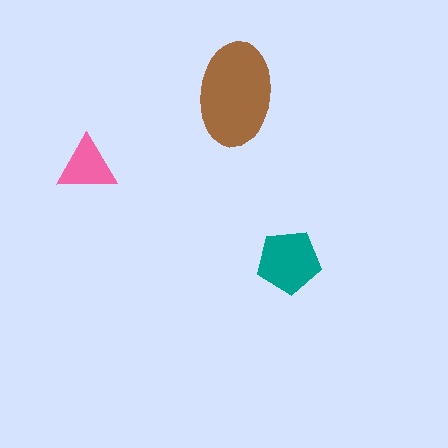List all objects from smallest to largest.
The pink triangle, the teal pentagon, the brown ellipse.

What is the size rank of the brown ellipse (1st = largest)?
1st.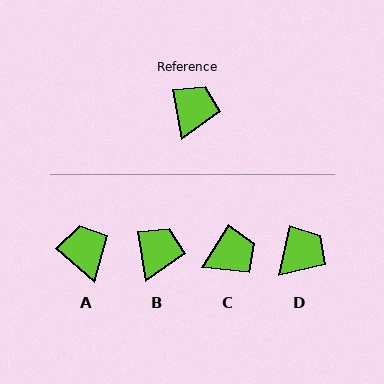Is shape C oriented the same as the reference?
No, it is off by about 42 degrees.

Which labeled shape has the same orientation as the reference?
B.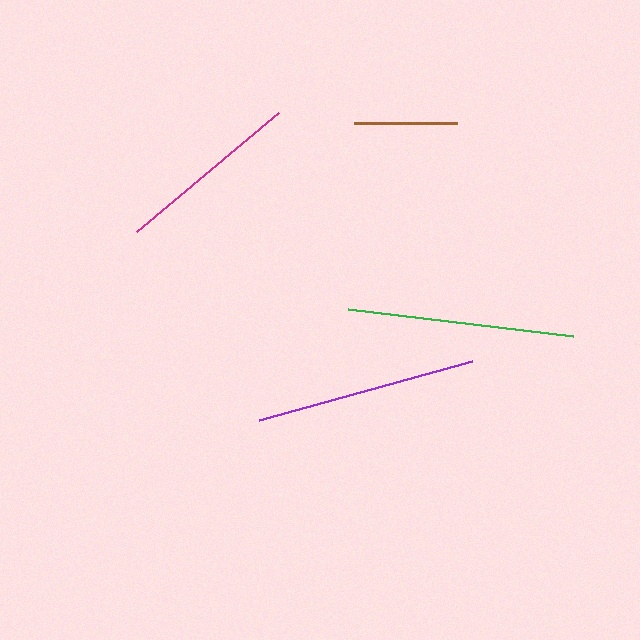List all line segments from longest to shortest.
From longest to shortest: green, purple, magenta, brown.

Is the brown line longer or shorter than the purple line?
The purple line is longer than the brown line.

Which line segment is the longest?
The green line is the longest at approximately 227 pixels.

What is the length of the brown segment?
The brown segment is approximately 103 pixels long.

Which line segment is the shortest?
The brown line is the shortest at approximately 103 pixels.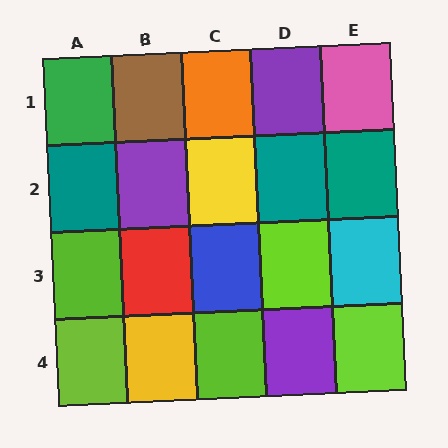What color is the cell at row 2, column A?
Teal.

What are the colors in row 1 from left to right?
Green, brown, orange, purple, pink.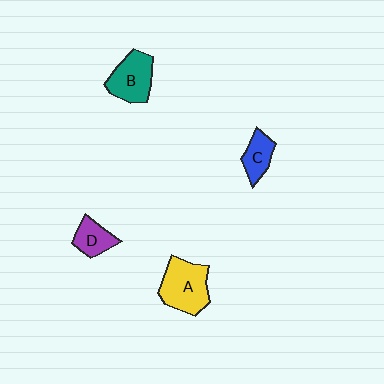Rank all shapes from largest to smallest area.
From largest to smallest: A (yellow), B (teal), D (purple), C (blue).